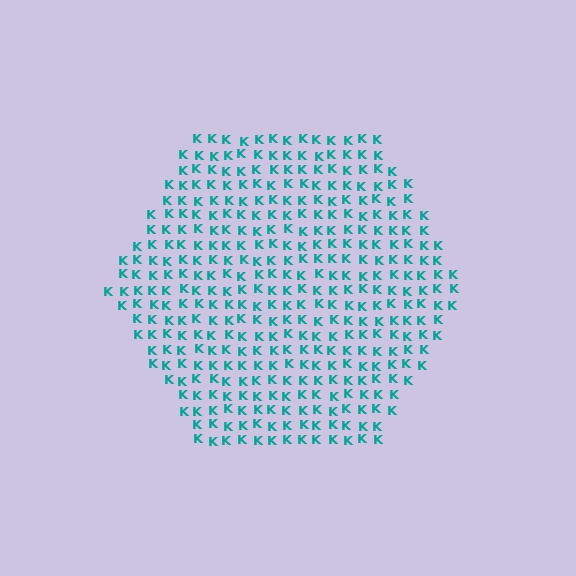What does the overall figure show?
The overall figure shows a hexagon.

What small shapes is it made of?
It is made of small letter K's.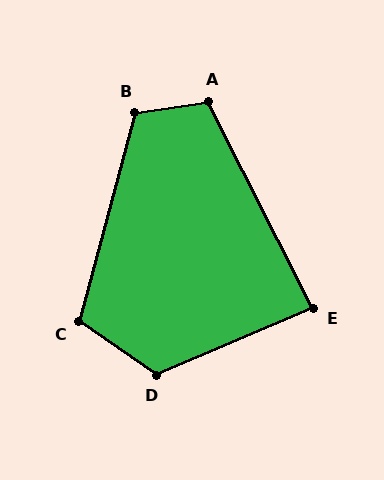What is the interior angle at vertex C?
Approximately 109 degrees (obtuse).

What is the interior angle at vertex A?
Approximately 108 degrees (obtuse).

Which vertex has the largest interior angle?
D, at approximately 123 degrees.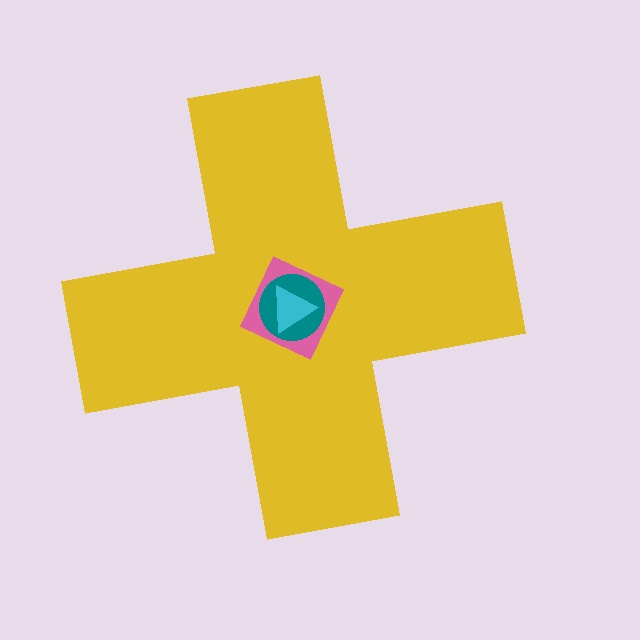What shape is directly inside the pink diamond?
The teal circle.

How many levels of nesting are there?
4.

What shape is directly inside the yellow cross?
The pink diamond.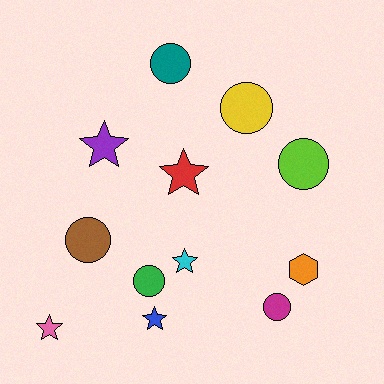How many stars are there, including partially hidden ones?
There are 5 stars.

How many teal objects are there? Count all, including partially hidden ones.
There is 1 teal object.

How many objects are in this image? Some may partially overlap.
There are 12 objects.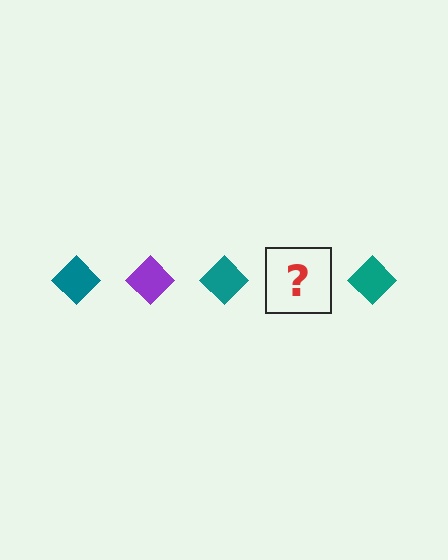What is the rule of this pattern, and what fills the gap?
The rule is that the pattern cycles through teal, purple diamonds. The gap should be filled with a purple diamond.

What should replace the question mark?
The question mark should be replaced with a purple diamond.